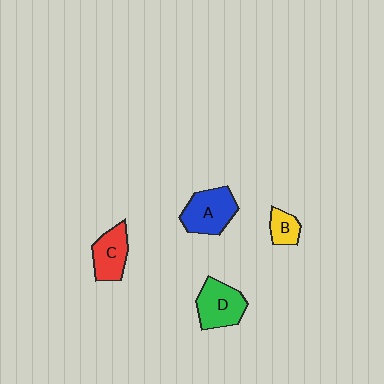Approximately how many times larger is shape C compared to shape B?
Approximately 1.7 times.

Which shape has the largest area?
Shape A (blue).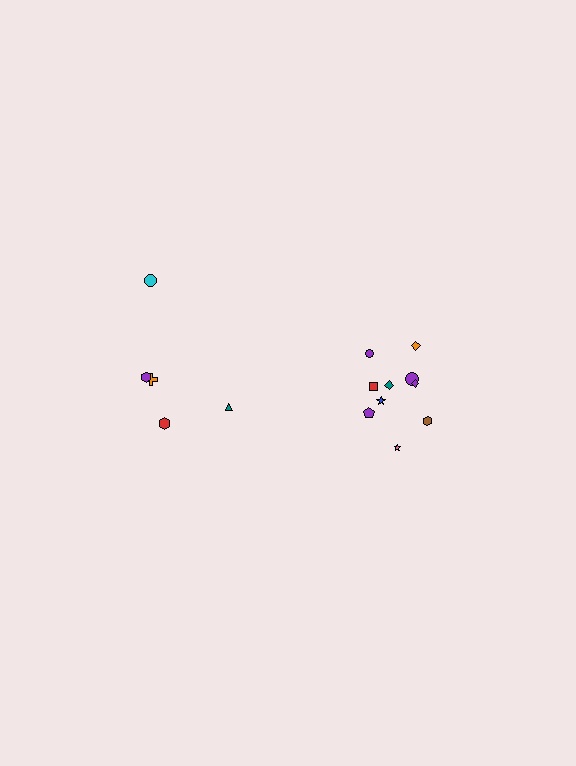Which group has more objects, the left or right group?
The right group.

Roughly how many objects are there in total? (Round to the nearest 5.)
Roughly 15 objects in total.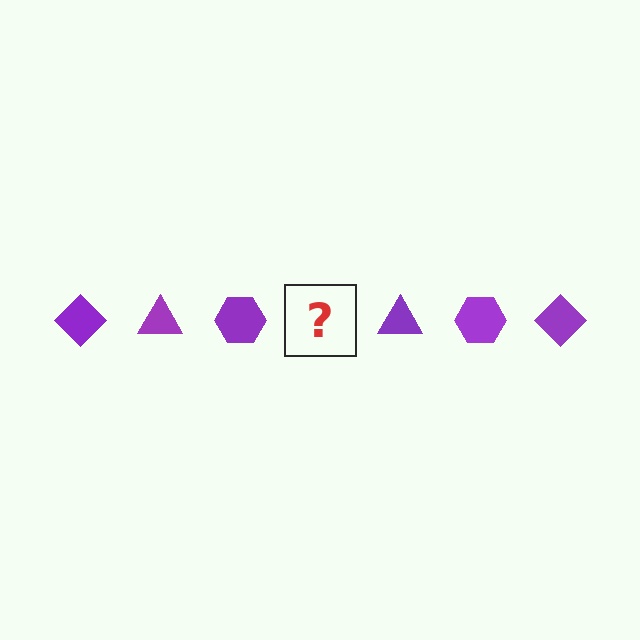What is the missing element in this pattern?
The missing element is a purple diamond.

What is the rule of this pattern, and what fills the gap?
The rule is that the pattern cycles through diamond, triangle, hexagon shapes in purple. The gap should be filled with a purple diamond.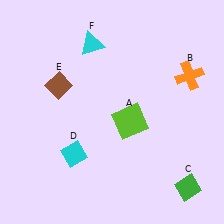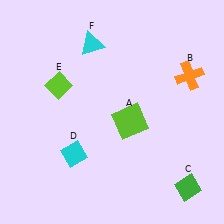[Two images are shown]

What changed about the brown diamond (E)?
In Image 1, E is brown. In Image 2, it changed to lime.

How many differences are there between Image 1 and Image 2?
There is 1 difference between the two images.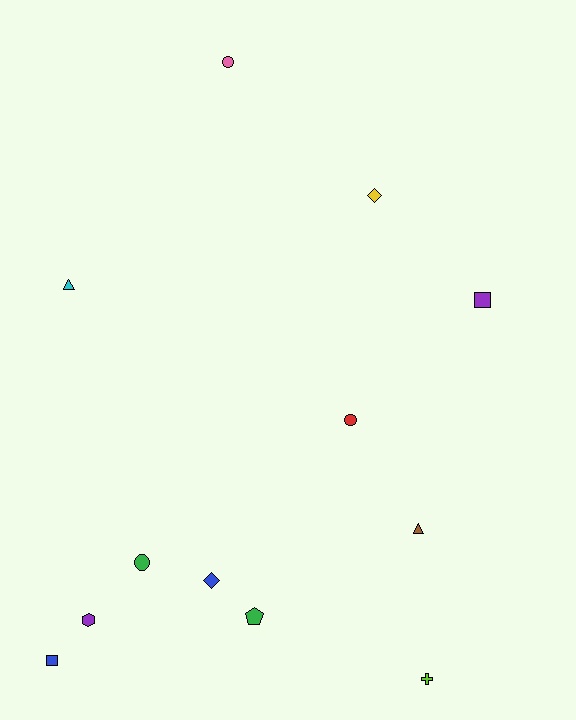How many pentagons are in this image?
There is 1 pentagon.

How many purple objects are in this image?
There are 2 purple objects.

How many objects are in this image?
There are 12 objects.